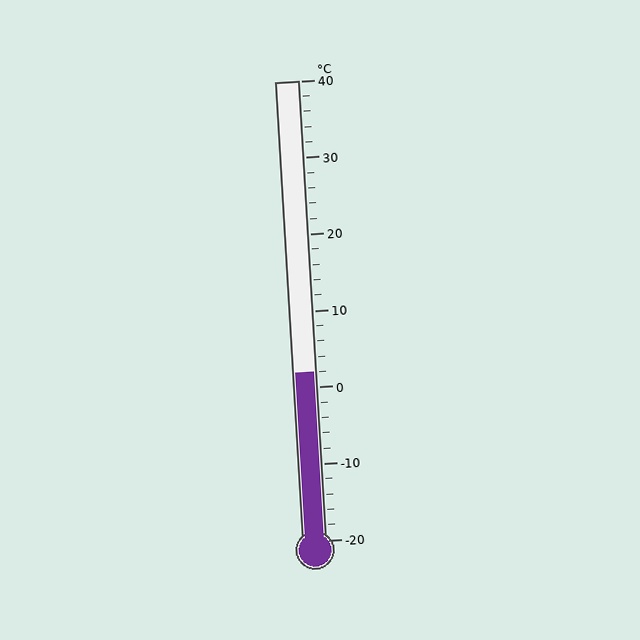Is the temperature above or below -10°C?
The temperature is above -10°C.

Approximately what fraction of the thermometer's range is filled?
The thermometer is filled to approximately 35% of its range.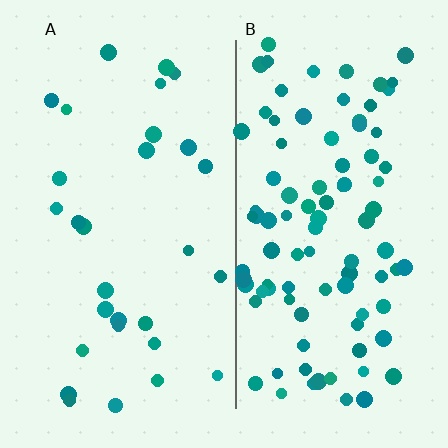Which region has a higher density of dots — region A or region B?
B (the right).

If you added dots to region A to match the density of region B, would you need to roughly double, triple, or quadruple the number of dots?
Approximately triple.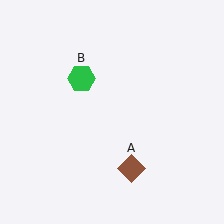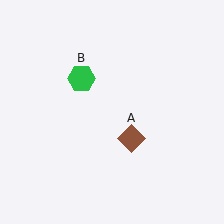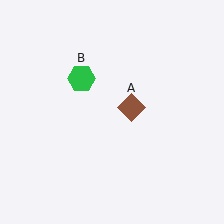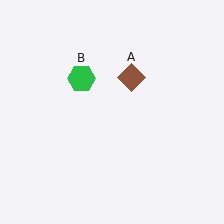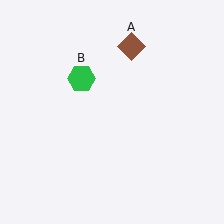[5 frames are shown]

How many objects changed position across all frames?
1 object changed position: brown diamond (object A).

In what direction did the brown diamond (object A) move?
The brown diamond (object A) moved up.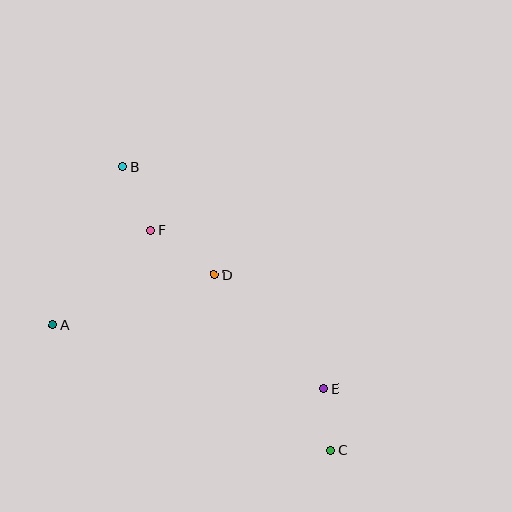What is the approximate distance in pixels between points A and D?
The distance between A and D is approximately 169 pixels.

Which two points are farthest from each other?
Points B and C are farthest from each other.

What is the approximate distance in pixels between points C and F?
The distance between C and F is approximately 284 pixels.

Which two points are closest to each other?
Points C and E are closest to each other.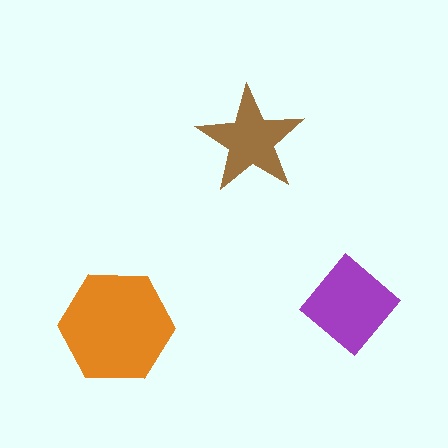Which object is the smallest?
The brown star.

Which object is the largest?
The orange hexagon.